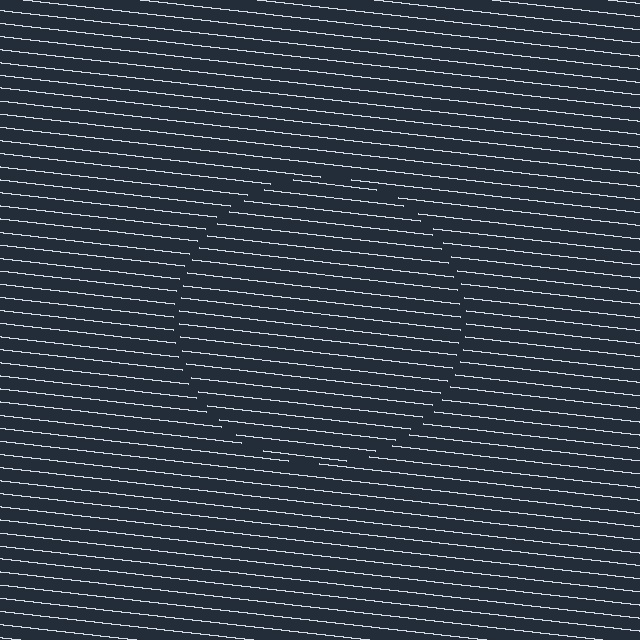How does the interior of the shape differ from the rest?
The interior of the shape contains the same grating, shifted by half a period — the contour is defined by the phase discontinuity where line-ends from the inner and outer gratings abut.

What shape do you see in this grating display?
An illusory circle. The interior of the shape contains the same grating, shifted by half a period — the contour is defined by the phase discontinuity where line-ends from the inner and outer gratings abut.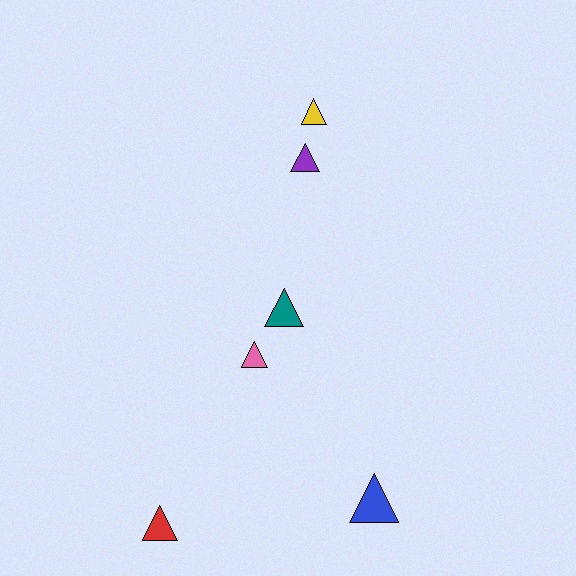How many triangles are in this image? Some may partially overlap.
There are 6 triangles.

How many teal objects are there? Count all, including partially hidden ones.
There is 1 teal object.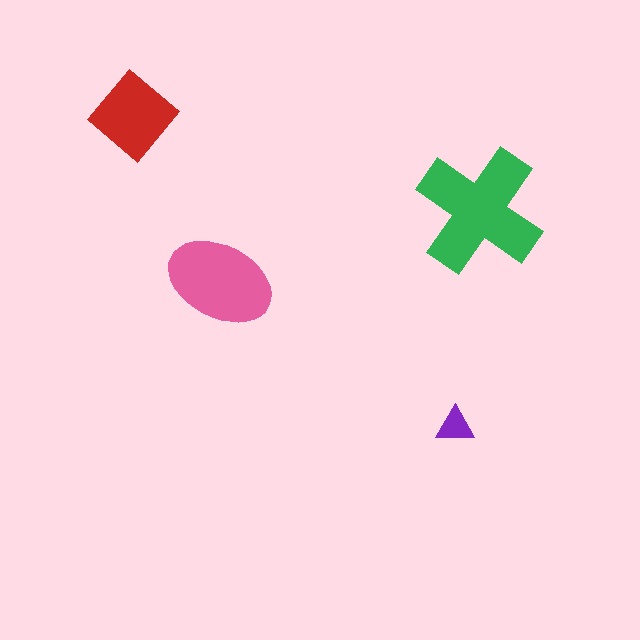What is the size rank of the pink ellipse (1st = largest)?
2nd.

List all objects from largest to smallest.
The green cross, the pink ellipse, the red diamond, the purple triangle.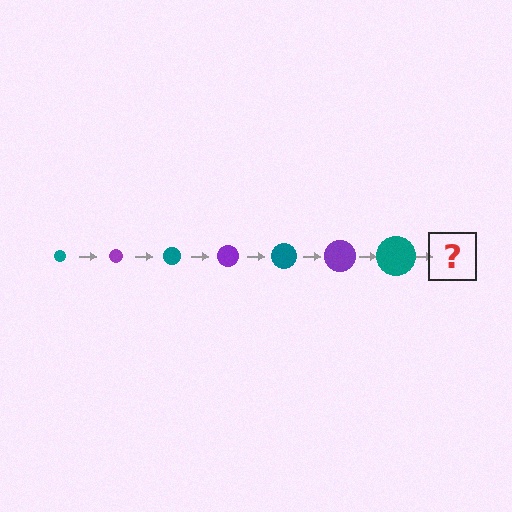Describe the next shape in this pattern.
It should be a purple circle, larger than the previous one.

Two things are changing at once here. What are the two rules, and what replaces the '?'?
The two rules are that the circle grows larger each step and the color cycles through teal and purple. The '?' should be a purple circle, larger than the previous one.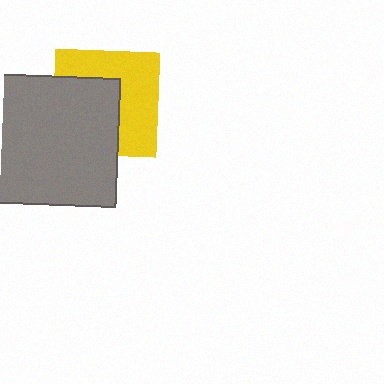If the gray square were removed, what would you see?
You would see the complete yellow square.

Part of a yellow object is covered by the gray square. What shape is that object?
It is a square.